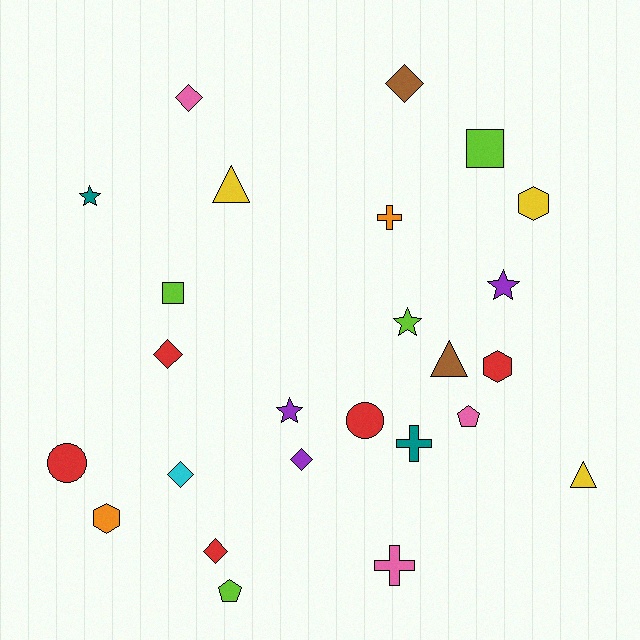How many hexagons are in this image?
There are 3 hexagons.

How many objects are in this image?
There are 25 objects.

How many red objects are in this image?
There are 5 red objects.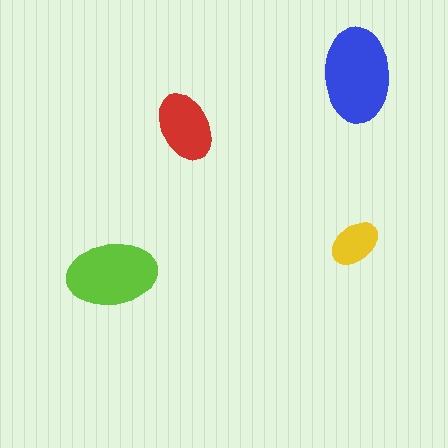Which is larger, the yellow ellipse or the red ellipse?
The red one.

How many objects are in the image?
There are 4 objects in the image.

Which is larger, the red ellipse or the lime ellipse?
The lime one.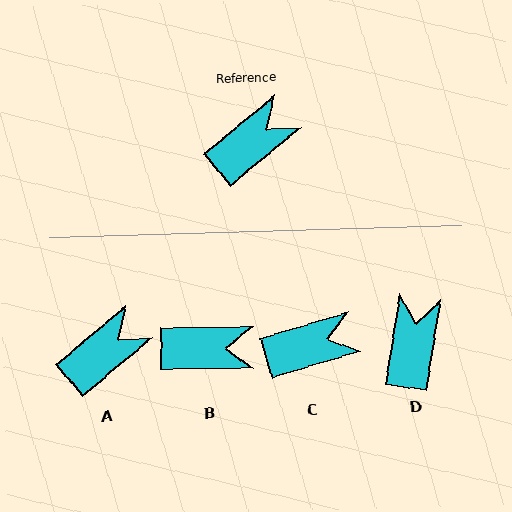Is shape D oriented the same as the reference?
No, it is off by about 42 degrees.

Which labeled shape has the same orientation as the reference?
A.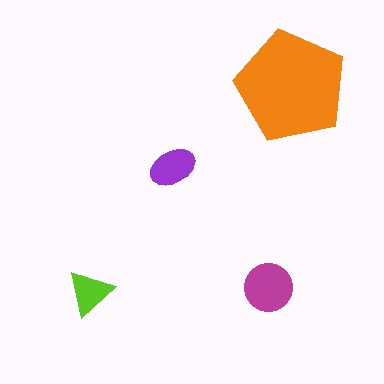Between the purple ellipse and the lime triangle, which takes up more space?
The purple ellipse.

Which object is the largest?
The orange pentagon.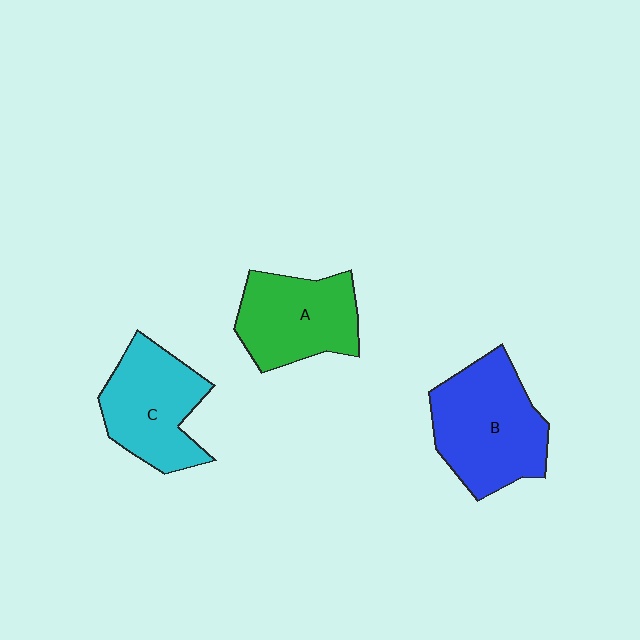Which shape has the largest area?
Shape B (blue).